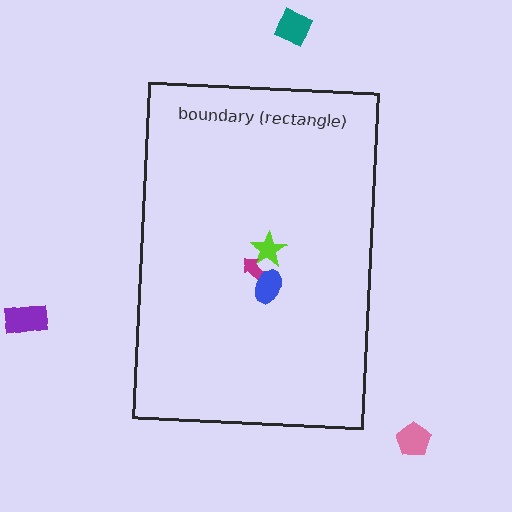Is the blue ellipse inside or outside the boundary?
Inside.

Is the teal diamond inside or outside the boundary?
Outside.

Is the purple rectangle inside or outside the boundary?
Outside.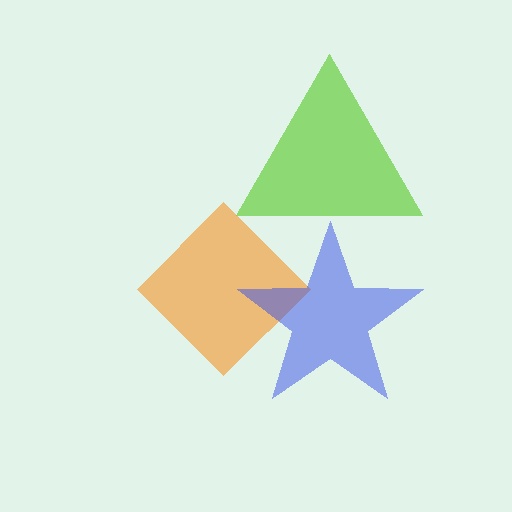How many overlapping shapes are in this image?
There are 3 overlapping shapes in the image.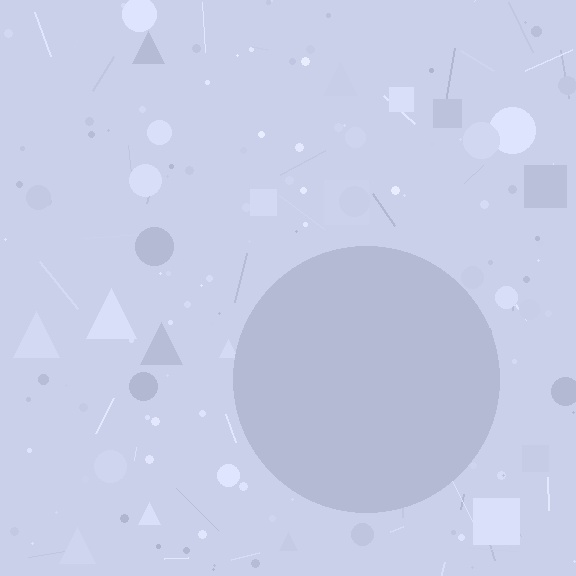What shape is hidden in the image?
A circle is hidden in the image.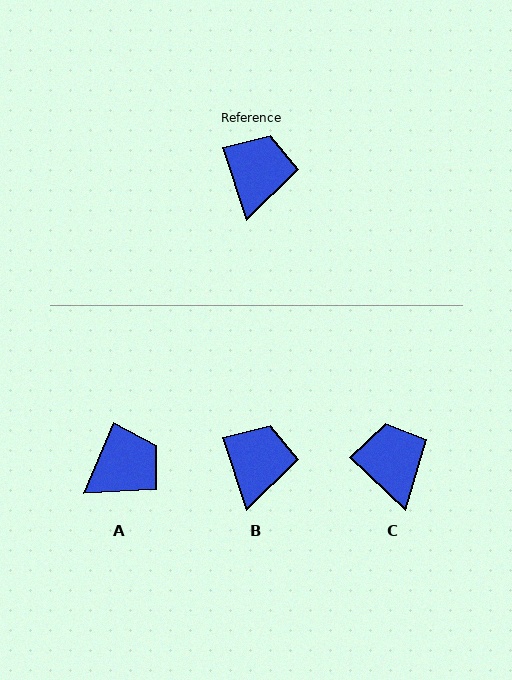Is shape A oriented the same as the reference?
No, it is off by about 41 degrees.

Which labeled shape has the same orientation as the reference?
B.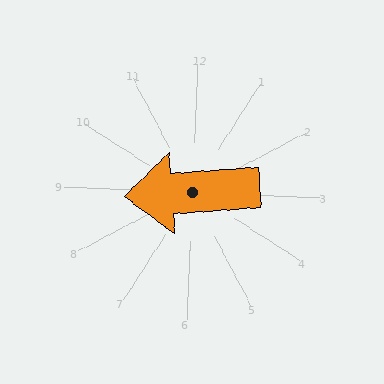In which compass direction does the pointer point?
West.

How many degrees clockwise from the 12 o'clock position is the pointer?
Approximately 264 degrees.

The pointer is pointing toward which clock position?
Roughly 9 o'clock.